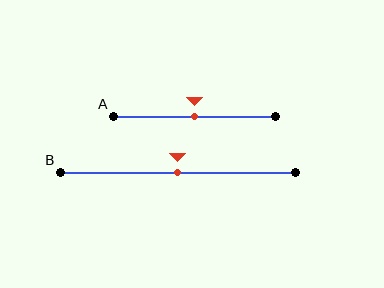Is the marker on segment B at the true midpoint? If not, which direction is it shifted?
Yes, the marker on segment B is at the true midpoint.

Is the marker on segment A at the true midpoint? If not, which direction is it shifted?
Yes, the marker on segment A is at the true midpoint.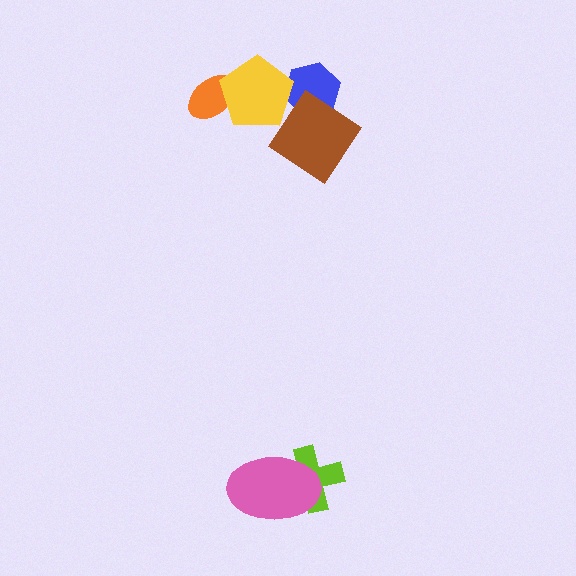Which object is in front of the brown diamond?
The yellow pentagon is in front of the brown diamond.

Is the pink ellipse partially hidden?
No, no other shape covers it.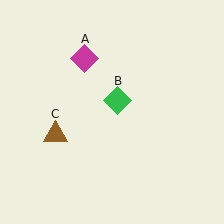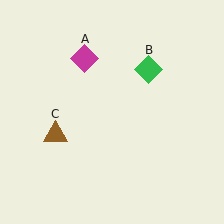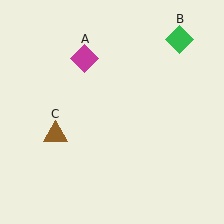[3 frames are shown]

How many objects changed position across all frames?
1 object changed position: green diamond (object B).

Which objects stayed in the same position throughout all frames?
Magenta diamond (object A) and brown triangle (object C) remained stationary.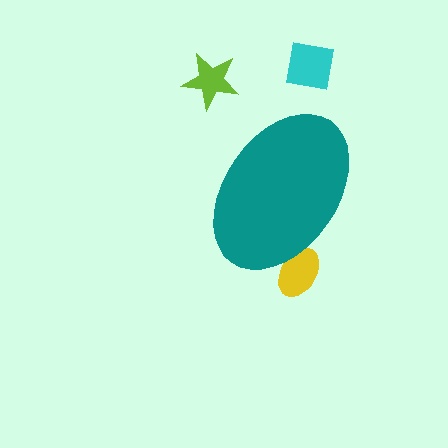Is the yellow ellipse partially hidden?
Yes, the yellow ellipse is partially hidden behind the teal ellipse.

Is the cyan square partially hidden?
No, the cyan square is fully visible.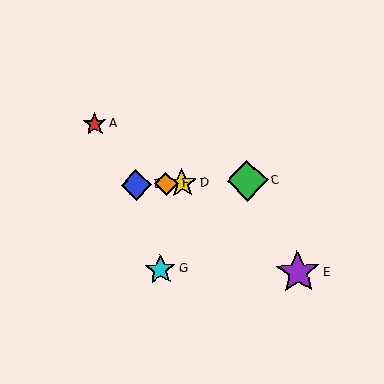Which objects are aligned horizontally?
Objects B, C, D, F are aligned horizontally.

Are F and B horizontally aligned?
Yes, both are at y≈184.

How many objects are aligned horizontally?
4 objects (B, C, D, F) are aligned horizontally.